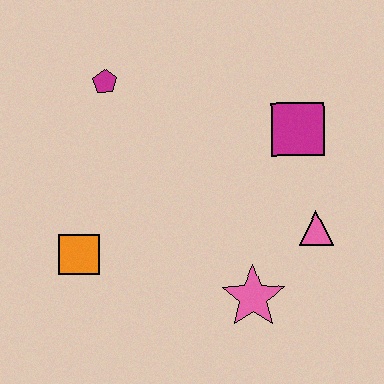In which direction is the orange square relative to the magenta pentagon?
The orange square is below the magenta pentagon.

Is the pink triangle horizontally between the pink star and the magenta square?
No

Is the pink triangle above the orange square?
Yes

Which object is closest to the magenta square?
The pink triangle is closest to the magenta square.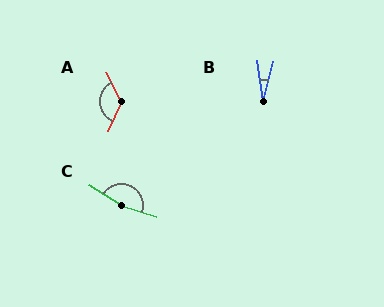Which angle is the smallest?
B, at approximately 23 degrees.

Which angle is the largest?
C, at approximately 166 degrees.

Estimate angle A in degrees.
Approximately 129 degrees.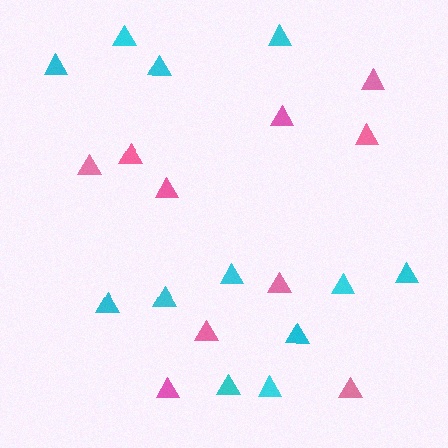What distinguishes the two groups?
There are 2 groups: one group of pink triangles (10) and one group of cyan triangles (12).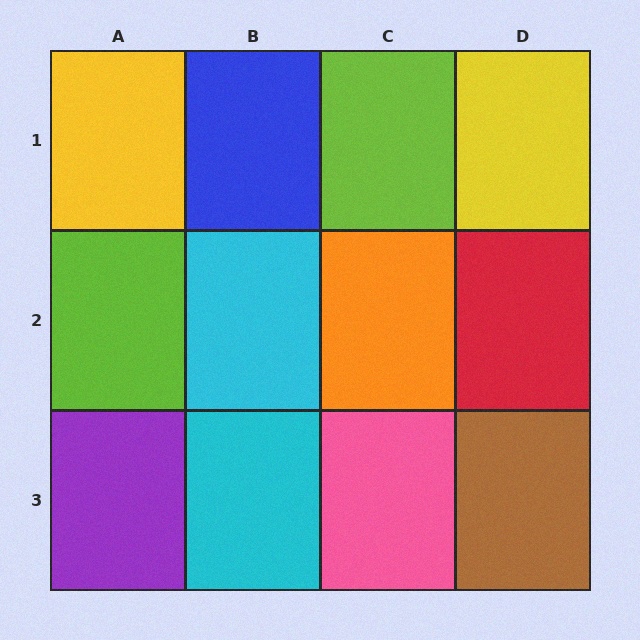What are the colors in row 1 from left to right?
Yellow, blue, lime, yellow.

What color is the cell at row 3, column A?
Purple.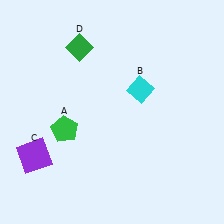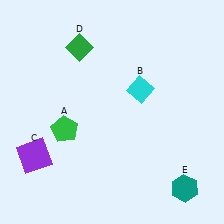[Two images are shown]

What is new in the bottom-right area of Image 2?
A teal hexagon (E) was added in the bottom-right area of Image 2.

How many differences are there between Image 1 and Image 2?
There is 1 difference between the two images.